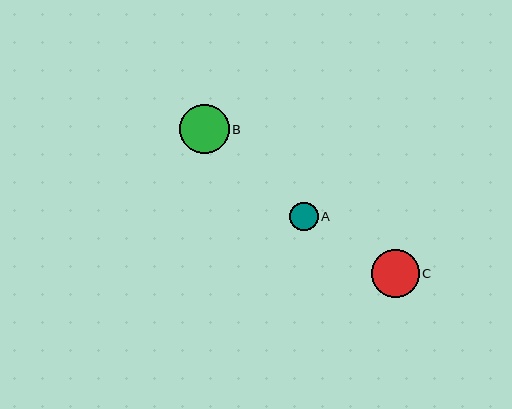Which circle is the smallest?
Circle A is the smallest with a size of approximately 29 pixels.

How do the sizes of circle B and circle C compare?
Circle B and circle C are approximately the same size.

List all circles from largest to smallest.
From largest to smallest: B, C, A.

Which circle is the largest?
Circle B is the largest with a size of approximately 50 pixels.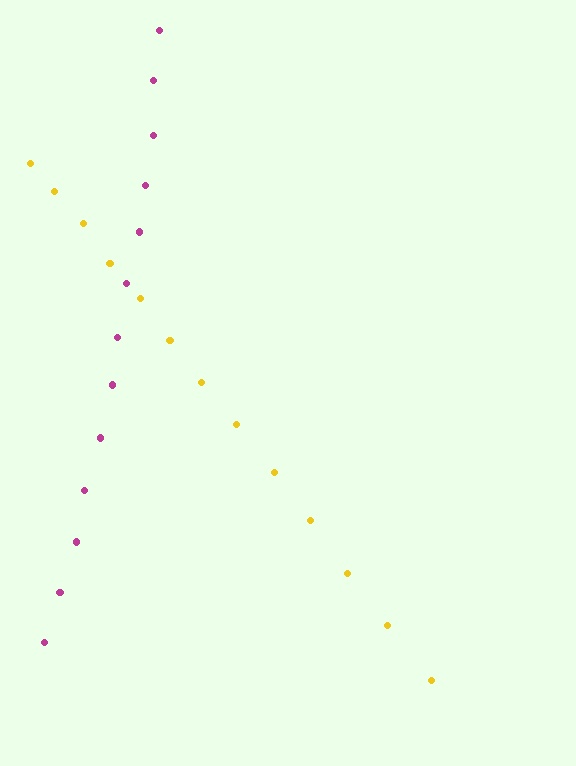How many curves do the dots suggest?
There are 2 distinct paths.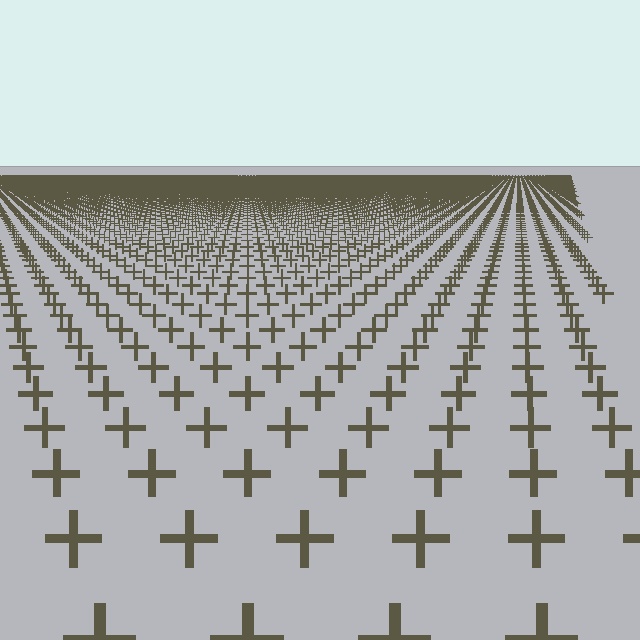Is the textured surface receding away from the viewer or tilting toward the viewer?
The surface is receding away from the viewer. Texture elements get smaller and denser toward the top.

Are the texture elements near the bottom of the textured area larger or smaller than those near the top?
Larger. Near the bottom, elements are closer to the viewer and appear at a bigger on-screen size.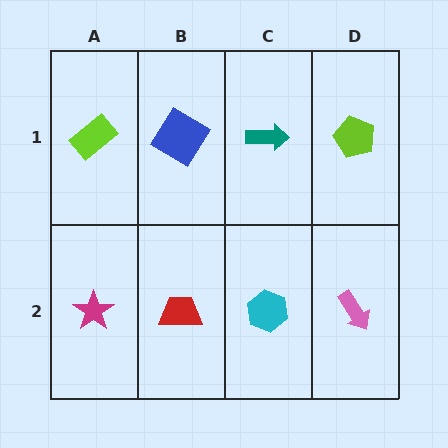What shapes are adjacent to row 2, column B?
A blue diamond (row 1, column B), a magenta star (row 2, column A), a cyan hexagon (row 2, column C).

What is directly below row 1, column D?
A pink arrow.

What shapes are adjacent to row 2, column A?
A lime rectangle (row 1, column A), a red trapezoid (row 2, column B).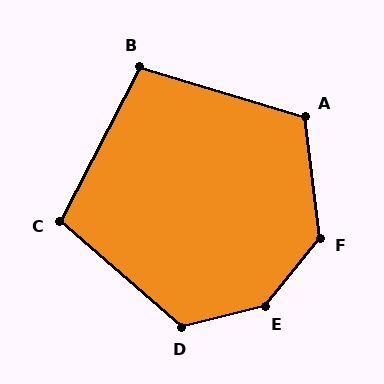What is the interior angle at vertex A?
Approximately 114 degrees (obtuse).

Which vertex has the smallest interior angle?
B, at approximately 100 degrees.